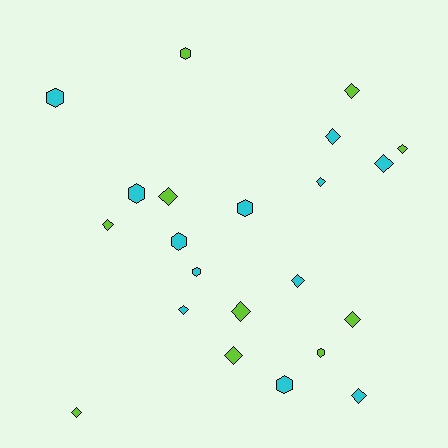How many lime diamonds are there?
There are 8 lime diamonds.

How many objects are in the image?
There are 22 objects.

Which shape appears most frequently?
Diamond, with 14 objects.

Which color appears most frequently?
Cyan, with 12 objects.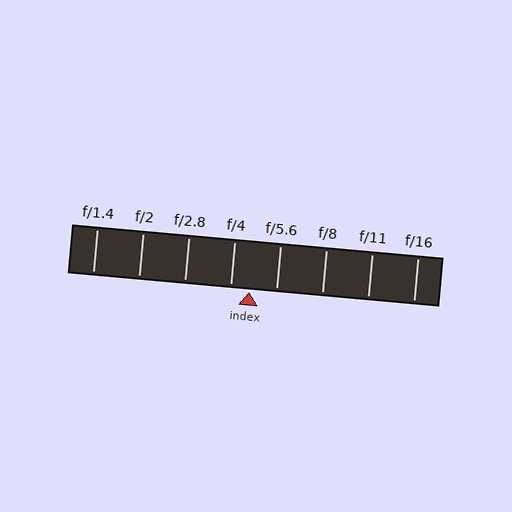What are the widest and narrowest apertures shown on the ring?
The widest aperture shown is f/1.4 and the narrowest is f/16.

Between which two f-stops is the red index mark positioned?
The index mark is between f/4 and f/5.6.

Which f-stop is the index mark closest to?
The index mark is closest to f/4.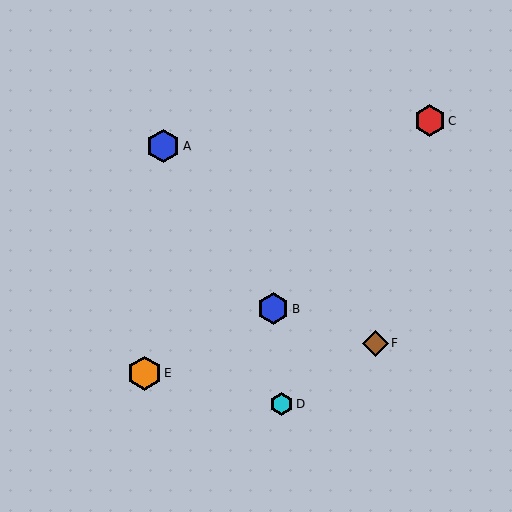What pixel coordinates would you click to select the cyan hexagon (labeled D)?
Click at (282, 404) to select the cyan hexagon D.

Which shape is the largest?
The orange hexagon (labeled E) is the largest.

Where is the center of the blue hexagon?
The center of the blue hexagon is at (163, 146).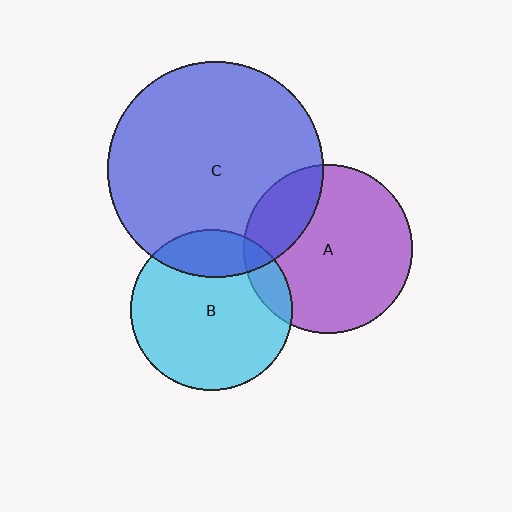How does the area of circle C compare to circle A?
Approximately 1.6 times.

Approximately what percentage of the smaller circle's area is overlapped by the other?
Approximately 20%.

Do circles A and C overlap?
Yes.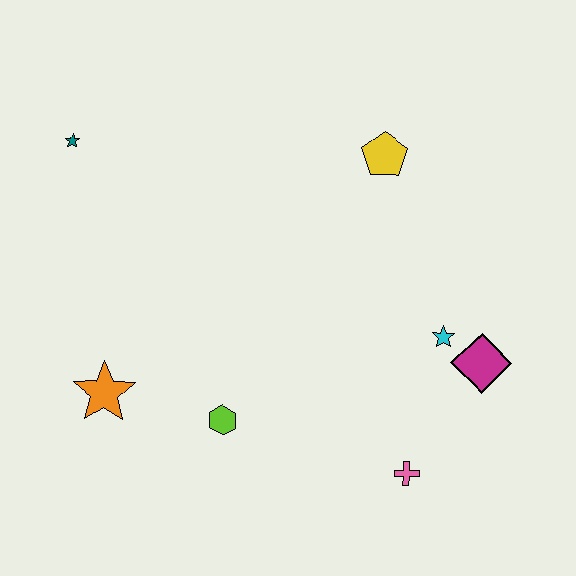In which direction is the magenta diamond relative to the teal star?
The magenta diamond is to the right of the teal star.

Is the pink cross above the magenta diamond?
No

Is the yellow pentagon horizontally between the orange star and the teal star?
No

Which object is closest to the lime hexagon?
The orange star is closest to the lime hexagon.